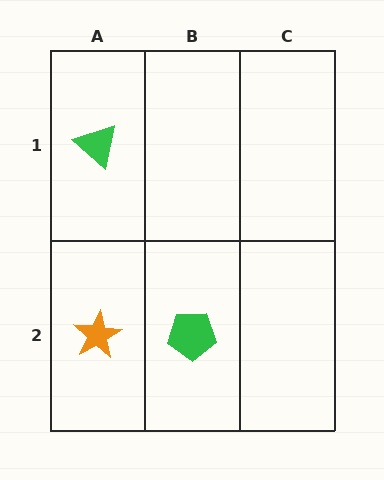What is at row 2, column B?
A green pentagon.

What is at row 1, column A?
A green triangle.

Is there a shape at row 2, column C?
No, that cell is empty.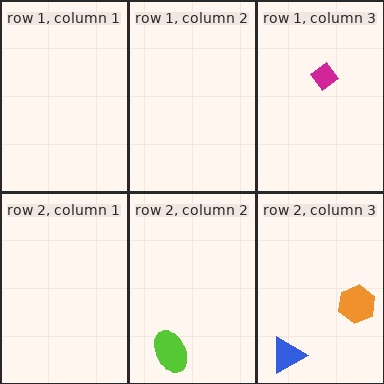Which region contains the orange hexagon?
The row 2, column 3 region.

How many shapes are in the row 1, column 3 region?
1.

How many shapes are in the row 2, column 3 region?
2.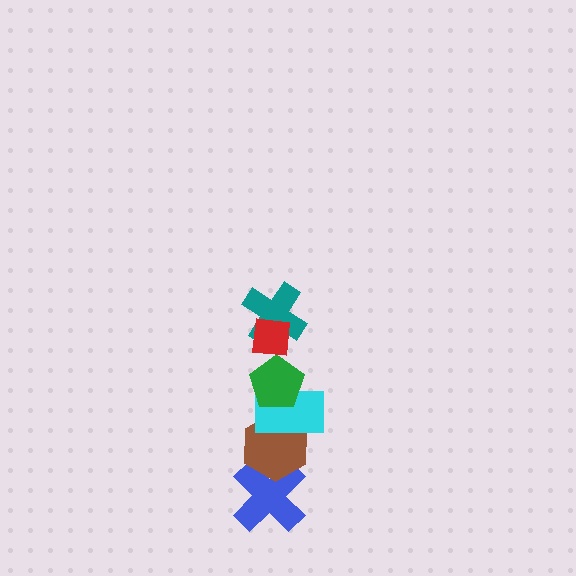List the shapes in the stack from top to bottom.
From top to bottom: the red square, the teal cross, the green pentagon, the cyan rectangle, the brown hexagon, the blue cross.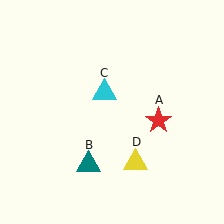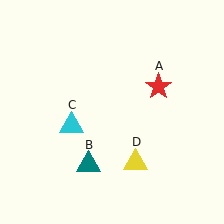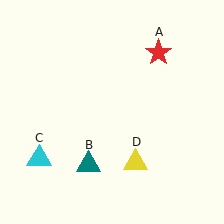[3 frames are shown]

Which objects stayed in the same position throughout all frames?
Teal triangle (object B) and yellow triangle (object D) remained stationary.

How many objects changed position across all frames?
2 objects changed position: red star (object A), cyan triangle (object C).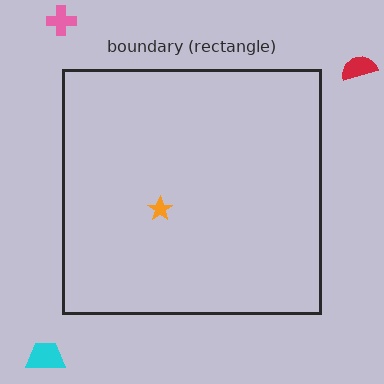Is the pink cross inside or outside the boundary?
Outside.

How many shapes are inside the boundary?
1 inside, 3 outside.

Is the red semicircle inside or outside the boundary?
Outside.